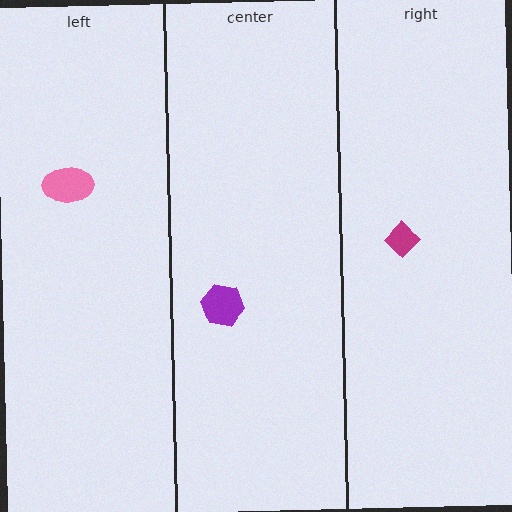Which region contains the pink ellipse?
The left region.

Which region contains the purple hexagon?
The center region.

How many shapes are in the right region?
1.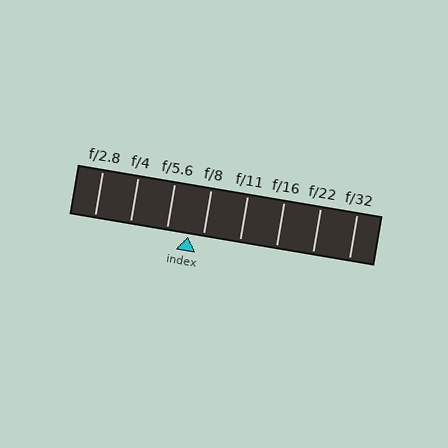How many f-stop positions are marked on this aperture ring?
There are 8 f-stop positions marked.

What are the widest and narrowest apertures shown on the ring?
The widest aperture shown is f/2.8 and the narrowest is f/32.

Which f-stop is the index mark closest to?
The index mark is closest to f/8.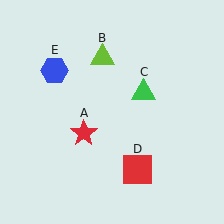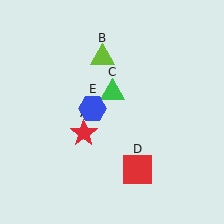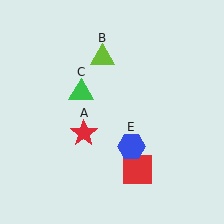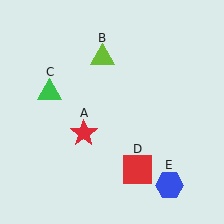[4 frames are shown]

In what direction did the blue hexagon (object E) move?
The blue hexagon (object E) moved down and to the right.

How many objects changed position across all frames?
2 objects changed position: green triangle (object C), blue hexagon (object E).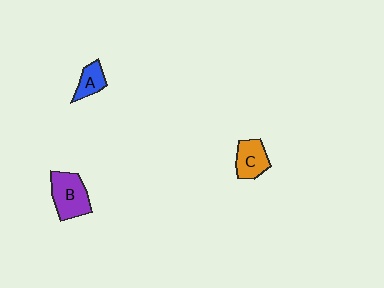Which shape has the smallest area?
Shape A (blue).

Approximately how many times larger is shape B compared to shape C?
Approximately 1.4 times.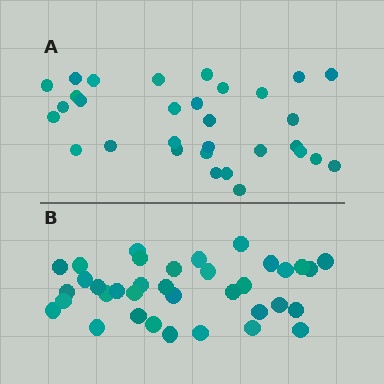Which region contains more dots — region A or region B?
Region B (the bottom region) has more dots.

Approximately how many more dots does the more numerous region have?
Region B has about 5 more dots than region A.